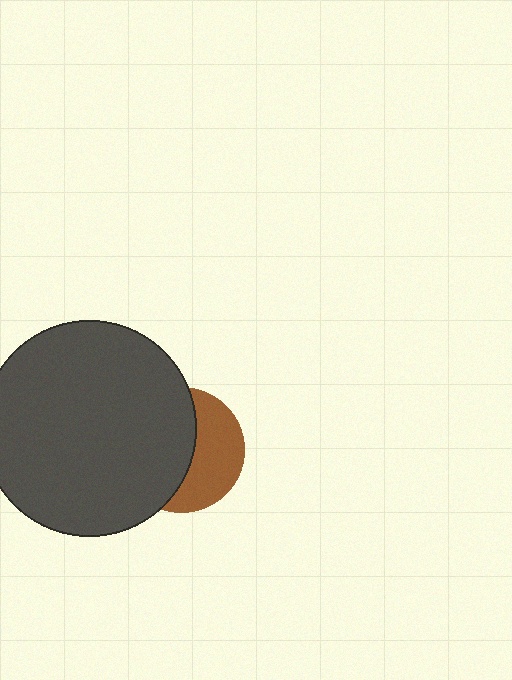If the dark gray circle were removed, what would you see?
You would see the complete brown circle.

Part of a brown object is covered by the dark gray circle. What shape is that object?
It is a circle.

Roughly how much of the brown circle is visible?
A small part of it is visible (roughly 43%).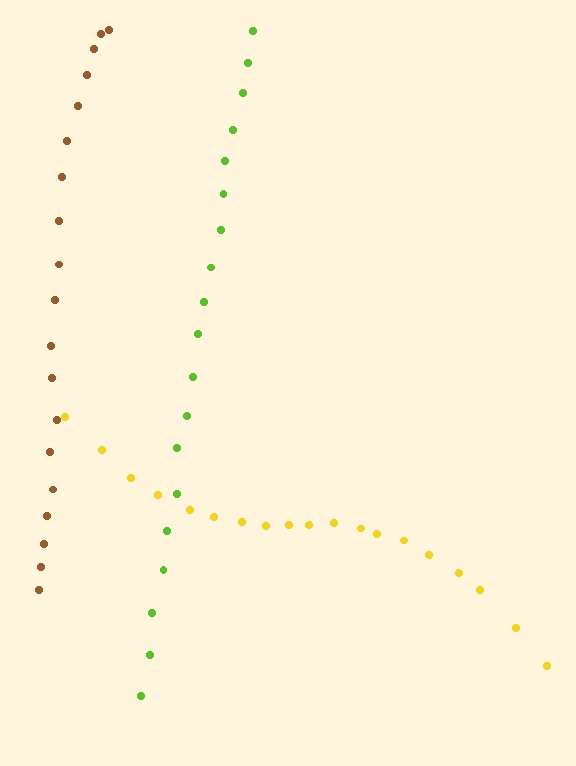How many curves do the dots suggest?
There are 3 distinct paths.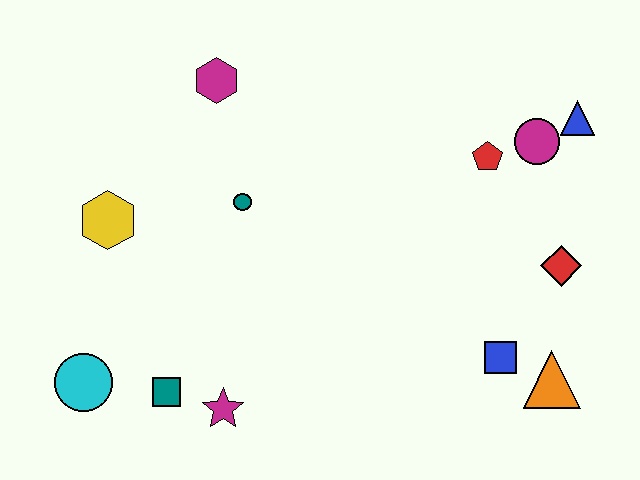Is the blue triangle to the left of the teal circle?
No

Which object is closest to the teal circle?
The magenta hexagon is closest to the teal circle.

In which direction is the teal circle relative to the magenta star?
The teal circle is above the magenta star.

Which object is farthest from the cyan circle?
The blue triangle is farthest from the cyan circle.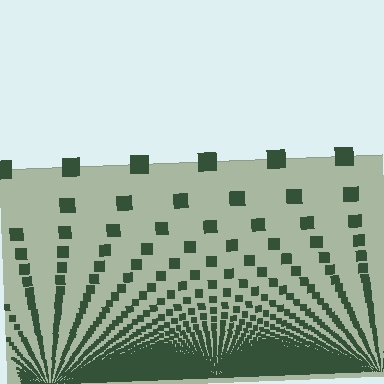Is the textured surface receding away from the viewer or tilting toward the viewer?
The surface appears to tilt toward the viewer. Texture elements get larger and sparser toward the top.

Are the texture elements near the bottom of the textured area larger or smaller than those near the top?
Smaller. The gradient is inverted — elements near the bottom are smaller and denser.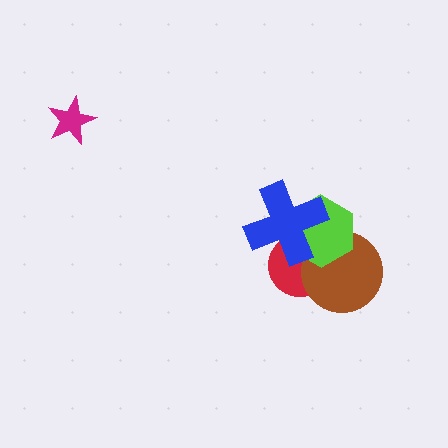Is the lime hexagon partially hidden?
Yes, it is partially covered by another shape.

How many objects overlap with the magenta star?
0 objects overlap with the magenta star.